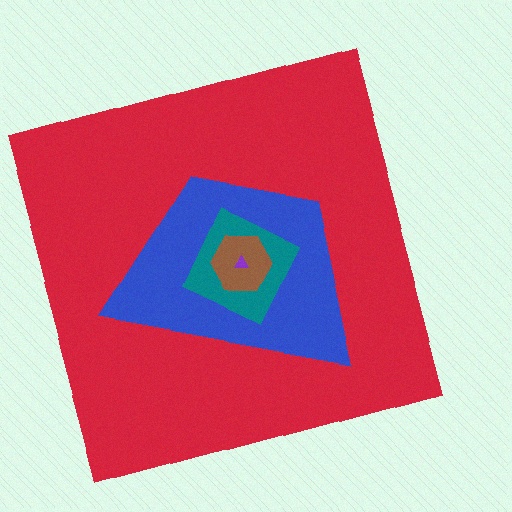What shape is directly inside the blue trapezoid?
The teal diamond.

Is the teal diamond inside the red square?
Yes.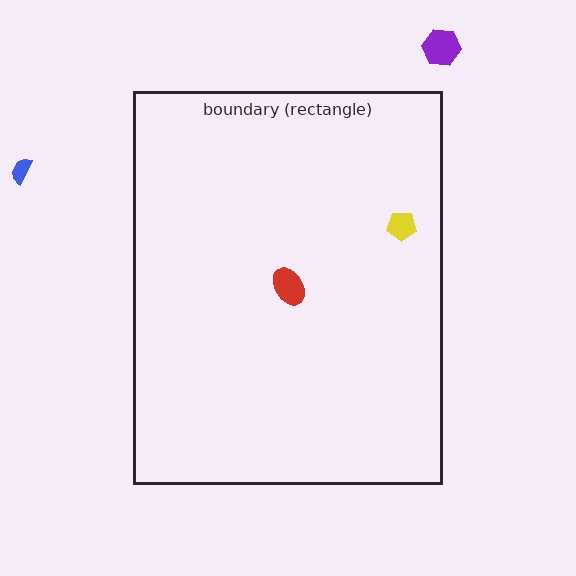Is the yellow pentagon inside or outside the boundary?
Inside.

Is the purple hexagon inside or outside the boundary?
Outside.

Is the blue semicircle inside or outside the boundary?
Outside.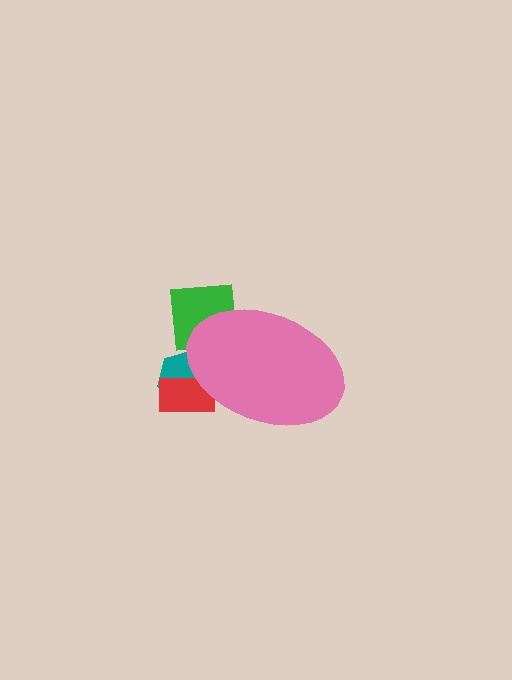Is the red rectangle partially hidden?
Yes, the red rectangle is partially hidden behind the pink ellipse.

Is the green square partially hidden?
Yes, the green square is partially hidden behind the pink ellipse.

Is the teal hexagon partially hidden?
Yes, the teal hexagon is partially hidden behind the pink ellipse.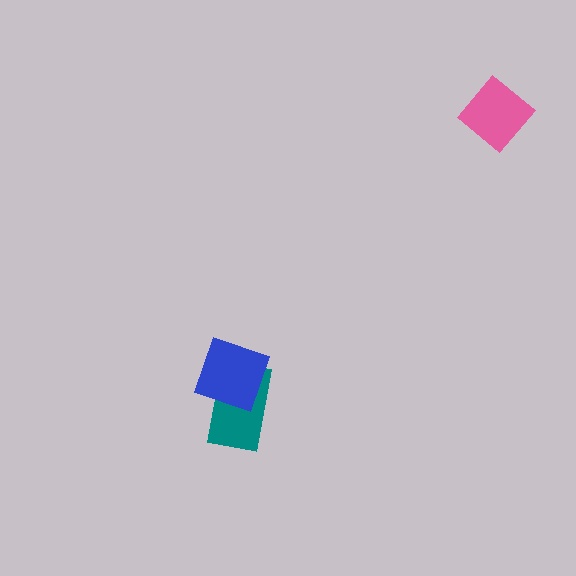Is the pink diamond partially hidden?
No, no other shape covers it.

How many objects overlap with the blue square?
1 object overlaps with the blue square.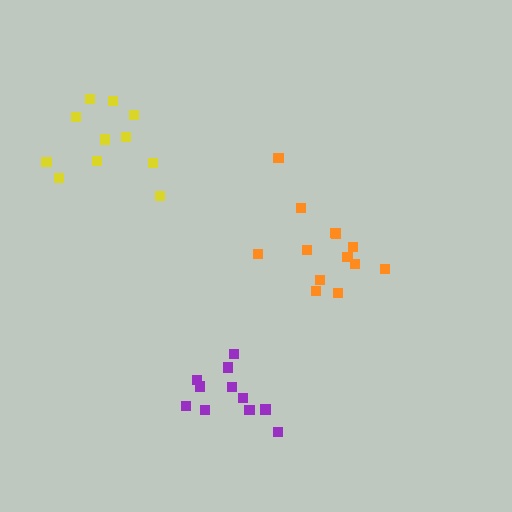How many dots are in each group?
Group 1: 13 dots, Group 2: 11 dots, Group 3: 11 dots (35 total).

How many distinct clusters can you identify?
There are 3 distinct clusters.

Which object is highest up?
The yellow cluster is topmost.